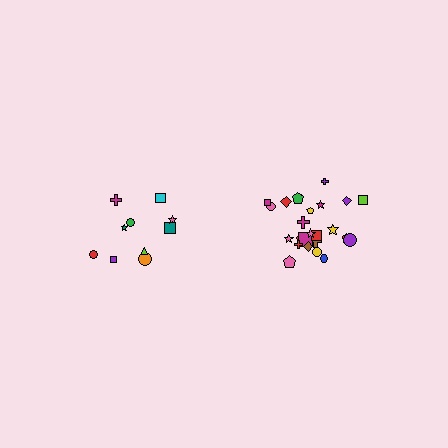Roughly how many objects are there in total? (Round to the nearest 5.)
Roughly 35 objects in total.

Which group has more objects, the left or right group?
The right group.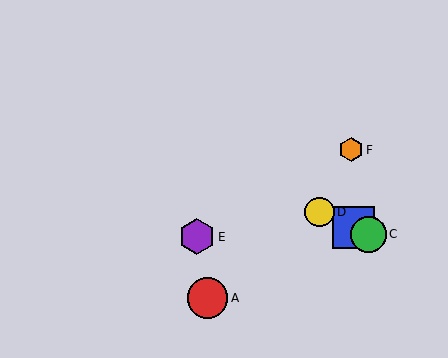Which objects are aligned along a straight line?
Objects B, C, D are aligned along a straight line.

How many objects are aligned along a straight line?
3 objects (B, C, D) are aligned along a straight line.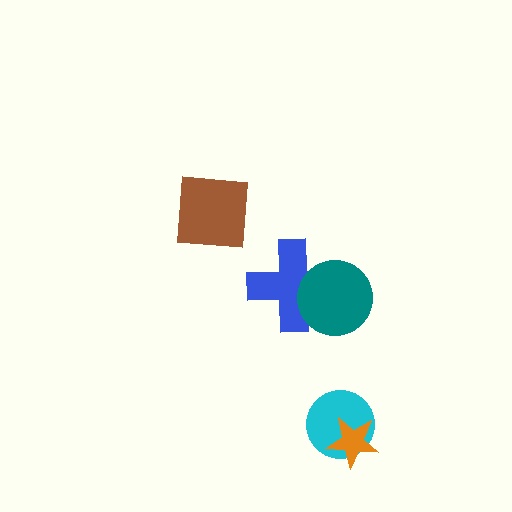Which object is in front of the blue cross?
The teal circle is in front of the blue cross.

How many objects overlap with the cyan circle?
1 object overlaps with the cyan circle.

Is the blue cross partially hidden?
Yes, it is partially covered by another shape.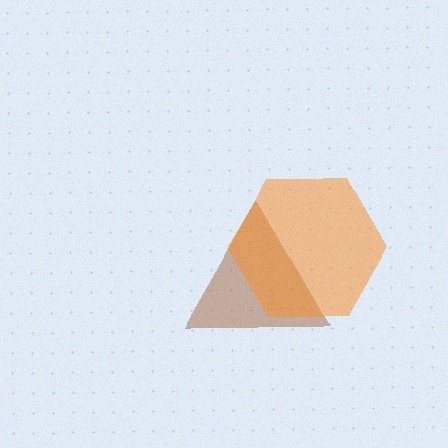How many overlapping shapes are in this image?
There are 2 overlapping shapes in the image.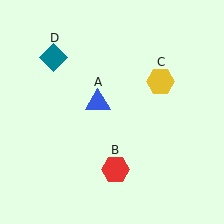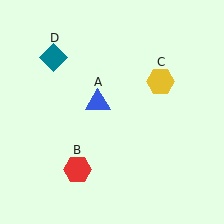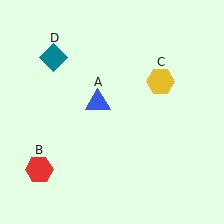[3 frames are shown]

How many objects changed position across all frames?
1 object changed position: red hexagon (object B).